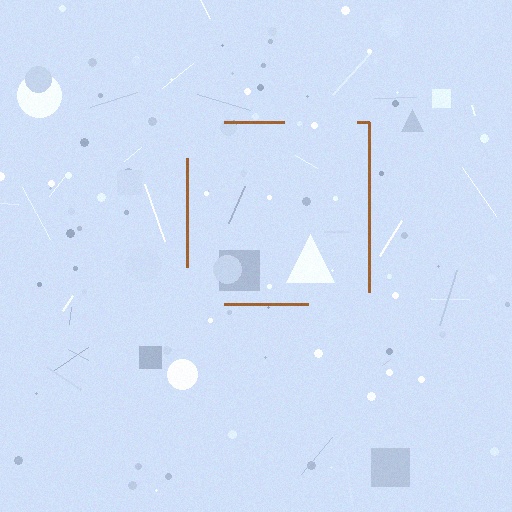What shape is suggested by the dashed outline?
The dashed outline suggests a square.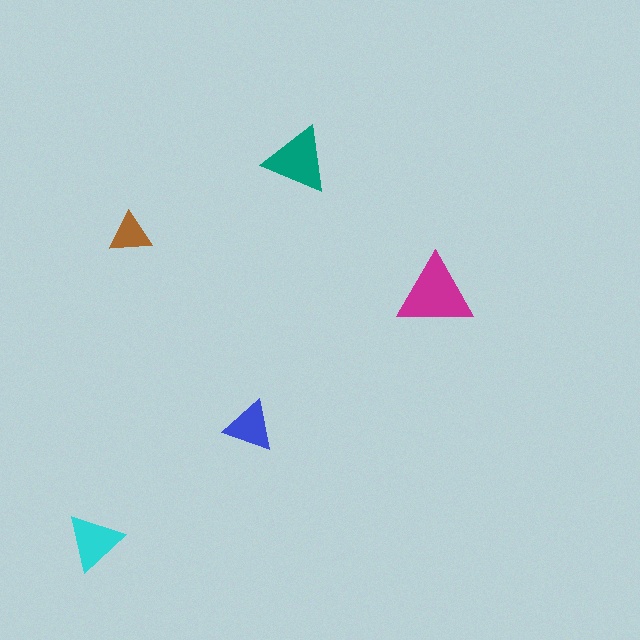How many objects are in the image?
There are 5 objects in the image.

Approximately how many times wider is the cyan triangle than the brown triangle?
About 1.5 times wider.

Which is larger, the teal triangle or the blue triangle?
The teal one.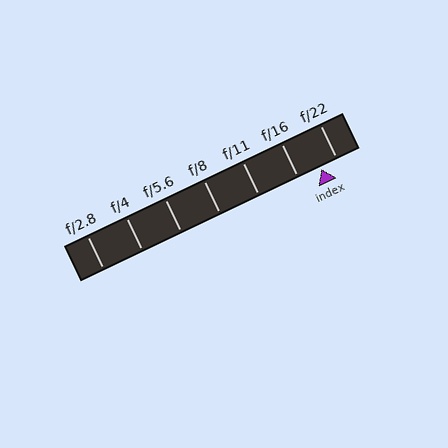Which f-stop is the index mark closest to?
The index mark is closest to f/22.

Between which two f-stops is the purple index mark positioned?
The index mark is between f/16 and f/22.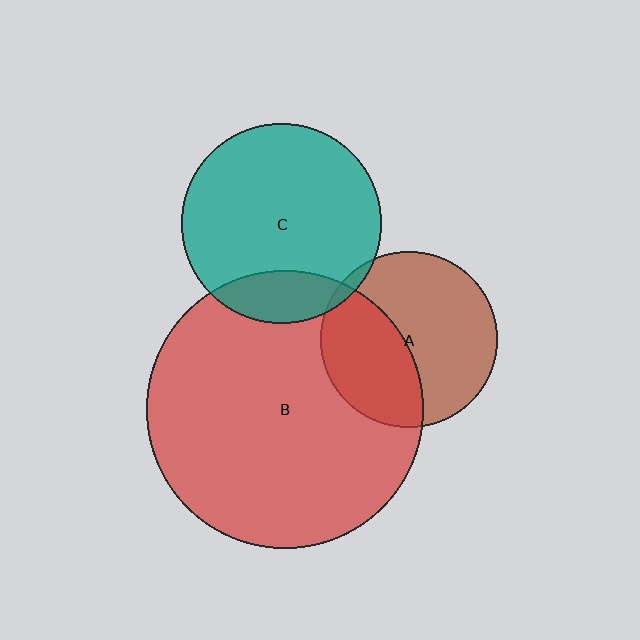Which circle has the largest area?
Circle B (red).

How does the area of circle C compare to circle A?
Approximately 1.3 times.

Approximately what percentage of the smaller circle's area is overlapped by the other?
Approximately 5%.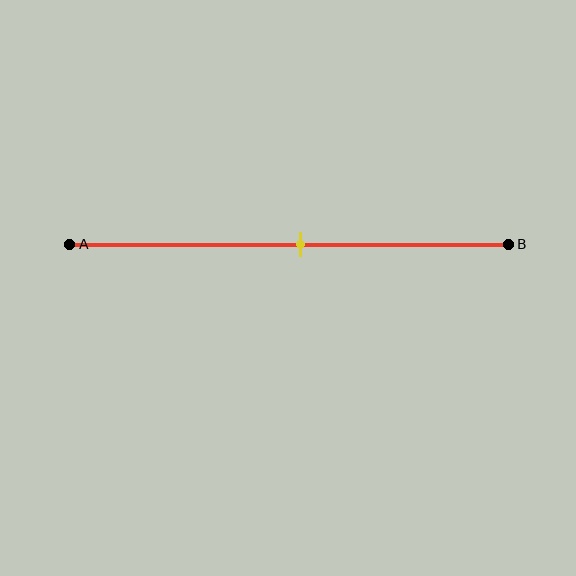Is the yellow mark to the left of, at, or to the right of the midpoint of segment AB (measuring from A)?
The yellow mark is approximately at the midpoint of segment AB.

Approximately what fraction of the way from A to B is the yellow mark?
The yellow mark is approximately 55% of the way from A to B.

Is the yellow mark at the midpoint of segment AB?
Yes, the mark is approximately at the midpoint.